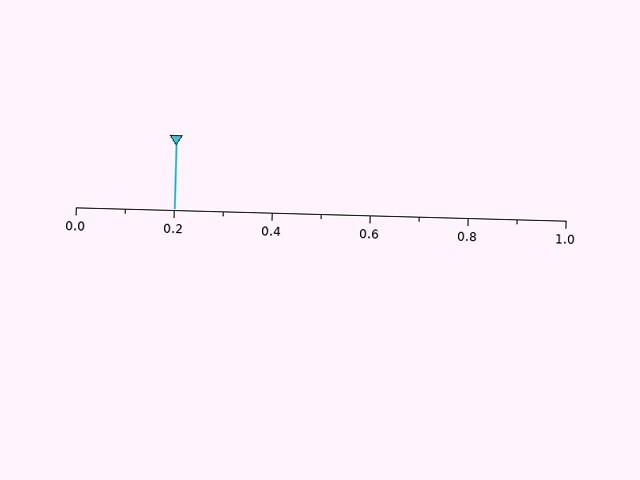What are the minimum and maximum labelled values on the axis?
The axis runs from 0.0 to 1.0.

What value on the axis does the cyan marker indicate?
The marker indicates approximately 0.2.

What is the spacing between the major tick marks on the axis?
The major ticks are spaced 0.2 apart.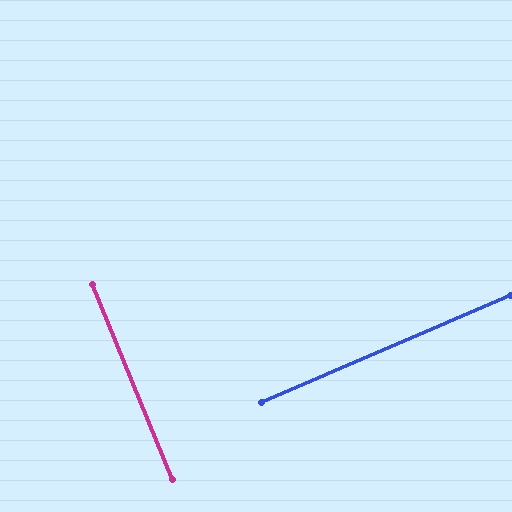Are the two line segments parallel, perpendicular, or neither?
Perpendicular — they meet at approximately 89°.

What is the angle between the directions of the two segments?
Approximately 89 degrees.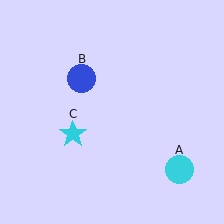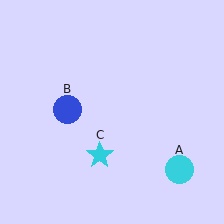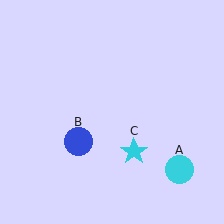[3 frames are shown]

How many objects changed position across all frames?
2 objects changed position: blue circle (object B), cyan star (object C).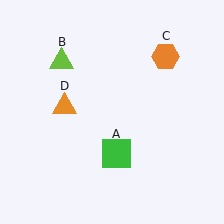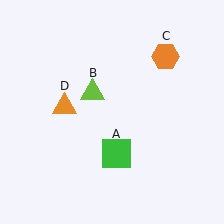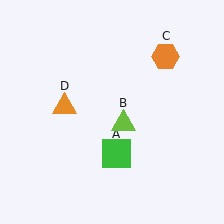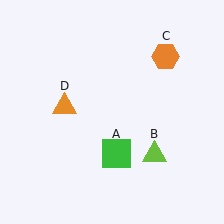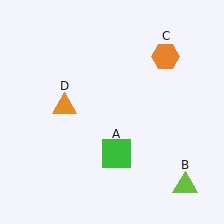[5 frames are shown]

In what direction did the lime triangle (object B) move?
The lime triangle (object B) moved down and to the right.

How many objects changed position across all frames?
1 object changed position: lime triangle (object B).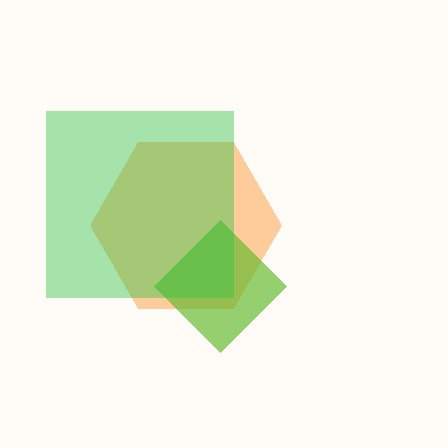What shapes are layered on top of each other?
The layered shapes are: an orange hexagon, a lime diamond, a green square.